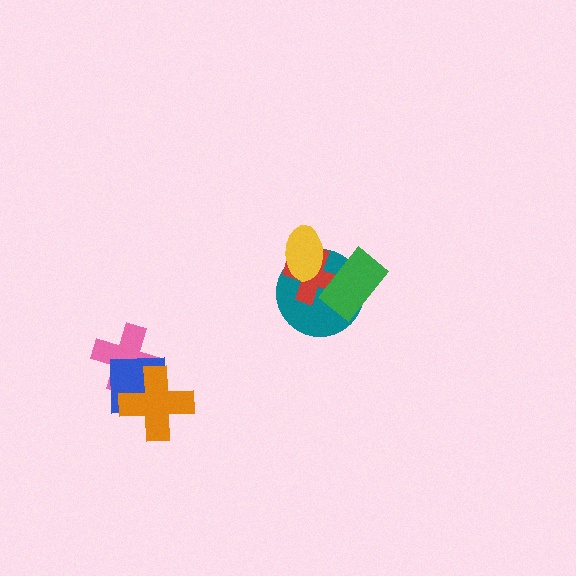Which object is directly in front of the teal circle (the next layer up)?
The red cross is directly in front of the teal circle.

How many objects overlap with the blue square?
2 objects overlap with the blue square.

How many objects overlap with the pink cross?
2 objects overlap with the pink cross.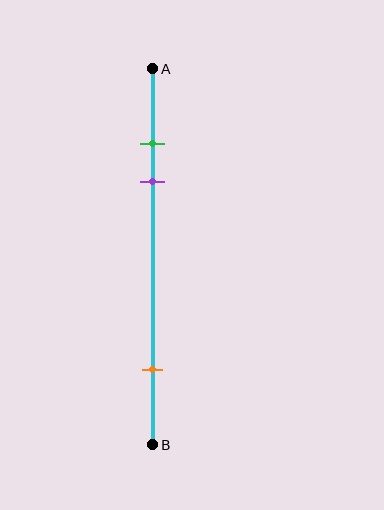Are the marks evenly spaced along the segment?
No, the marks are not evenly spaced.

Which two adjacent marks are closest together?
The green and purple marks are the closest adjacent pair.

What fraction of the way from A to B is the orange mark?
The orange mark is approximately 80% (0.8) of the way from A to B.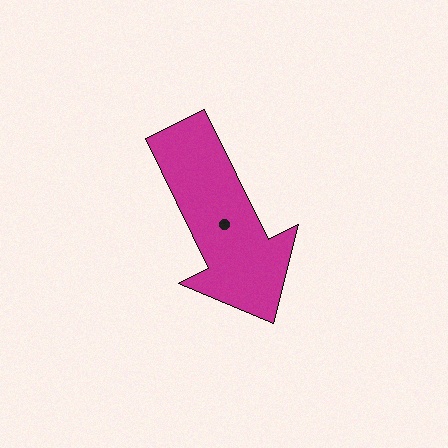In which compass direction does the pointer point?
Southeast.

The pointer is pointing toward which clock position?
Roughly 5 o'clock.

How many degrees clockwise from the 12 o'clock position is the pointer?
Approximately 154 degrees.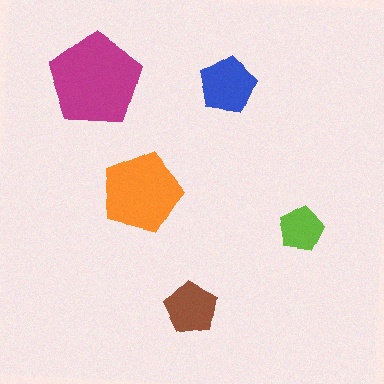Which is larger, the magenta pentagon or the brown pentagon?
The magenta one.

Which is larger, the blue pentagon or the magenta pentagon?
The magenta one.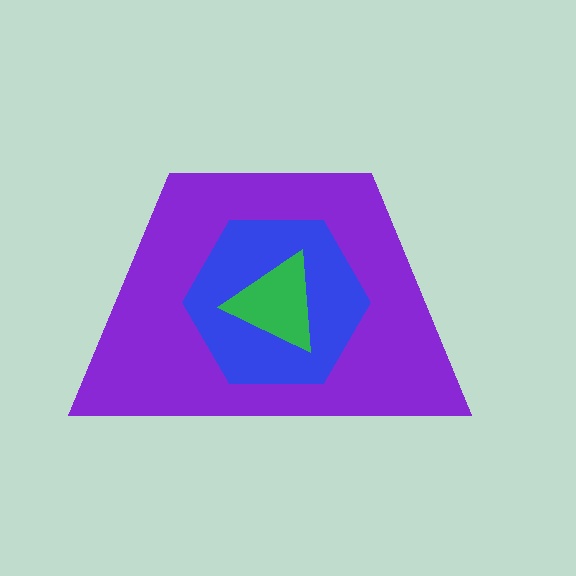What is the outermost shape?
The purple trapezoid.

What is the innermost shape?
The green triangle.